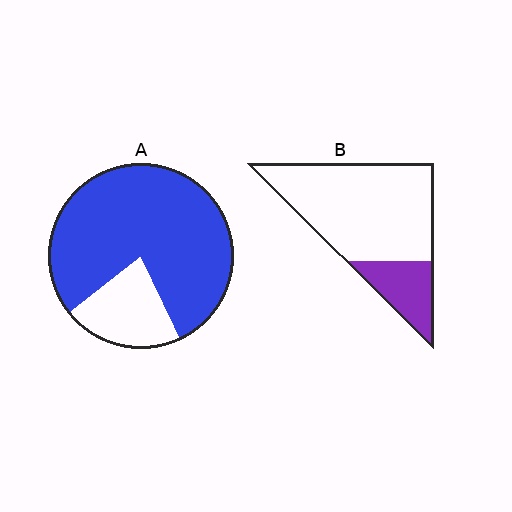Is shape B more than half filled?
No.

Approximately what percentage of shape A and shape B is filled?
A is approximately 80% and B is approximately 20%.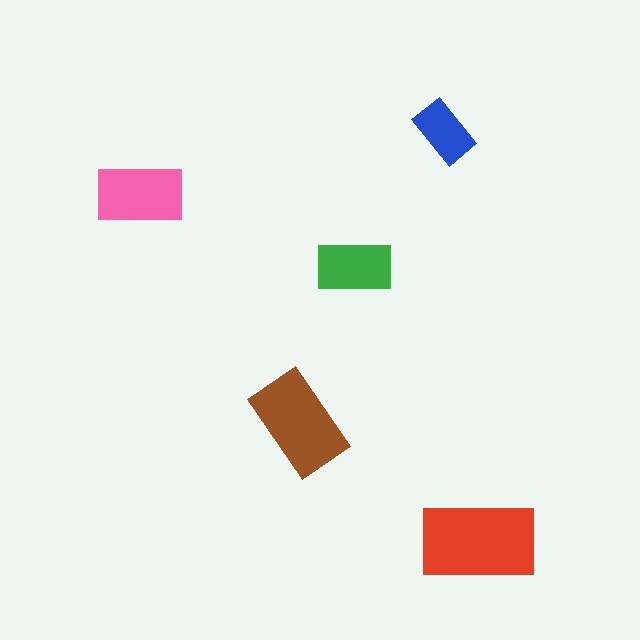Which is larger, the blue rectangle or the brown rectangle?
The brown one.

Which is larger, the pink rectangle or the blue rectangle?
The pink one.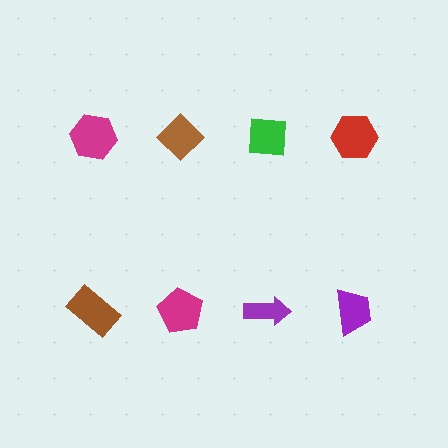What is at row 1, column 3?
A green square.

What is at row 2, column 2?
A magenta pentagon.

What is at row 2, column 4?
A purple trapezoid.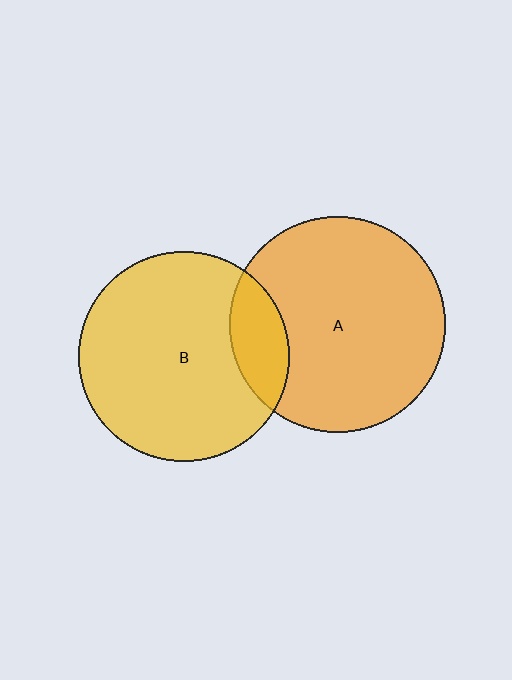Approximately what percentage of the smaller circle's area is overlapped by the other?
Approximately 15%.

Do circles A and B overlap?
Yes.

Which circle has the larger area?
Circle A (orange).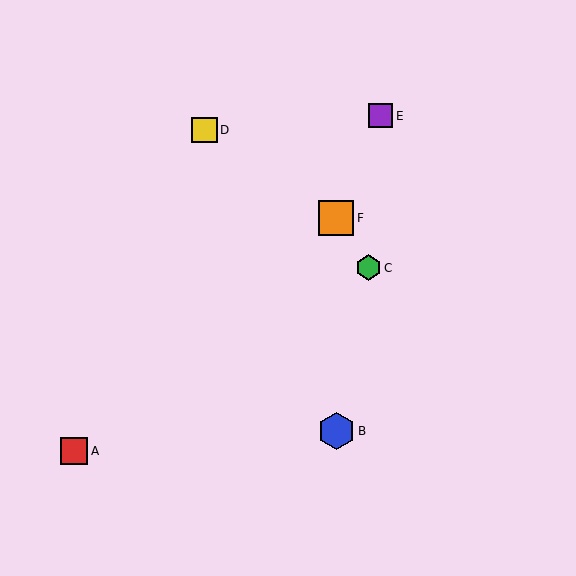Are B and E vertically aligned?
No, B is at x≈336 and E is at x≈380.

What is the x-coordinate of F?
Object F is at x≈336.